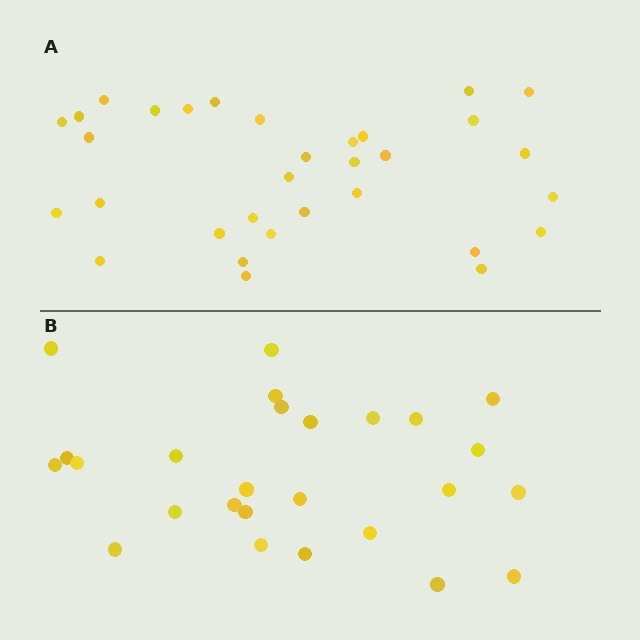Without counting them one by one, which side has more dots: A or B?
Region A (the top region) has more dots.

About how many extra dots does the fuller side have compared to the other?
Region A has about 6 more dots than region B.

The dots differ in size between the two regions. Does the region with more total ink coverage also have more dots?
No. Region B has more total ink coverage because its dots are larger, but region A actually contains more individual dots. Total area can be misleading — the number of items is what matters here.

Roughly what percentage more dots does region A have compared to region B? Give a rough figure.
About 25% more.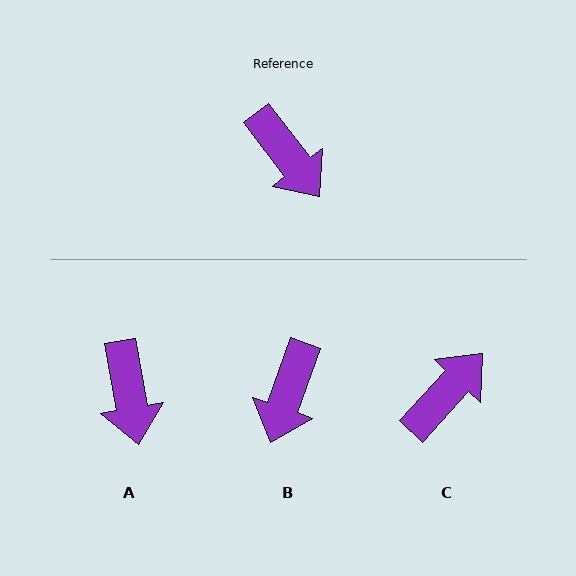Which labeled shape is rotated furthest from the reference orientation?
C, about 100 degrees away.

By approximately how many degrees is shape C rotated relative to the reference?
Approximately 100 degrees counter-clockwise.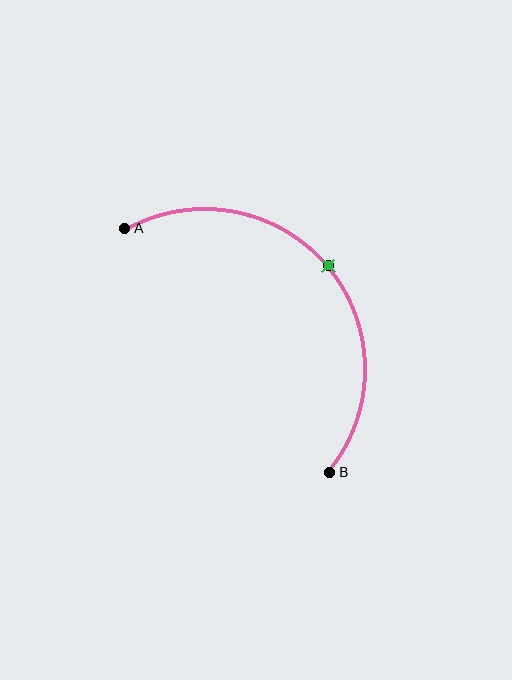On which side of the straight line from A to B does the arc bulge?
The arc bulges above and to the right of the straight line connecting A and B.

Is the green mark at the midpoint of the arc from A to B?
Yes. The green mark lies on the arc at equal arc-length from both A and B — it is the arc midpoint.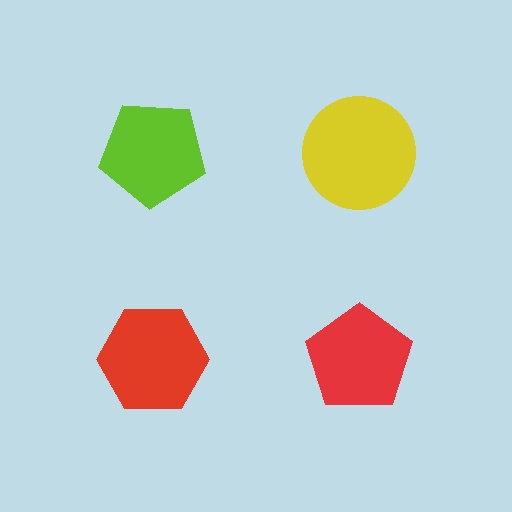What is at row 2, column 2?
A red pentagon.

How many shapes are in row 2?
2 shapes.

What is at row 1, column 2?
A yellow circle.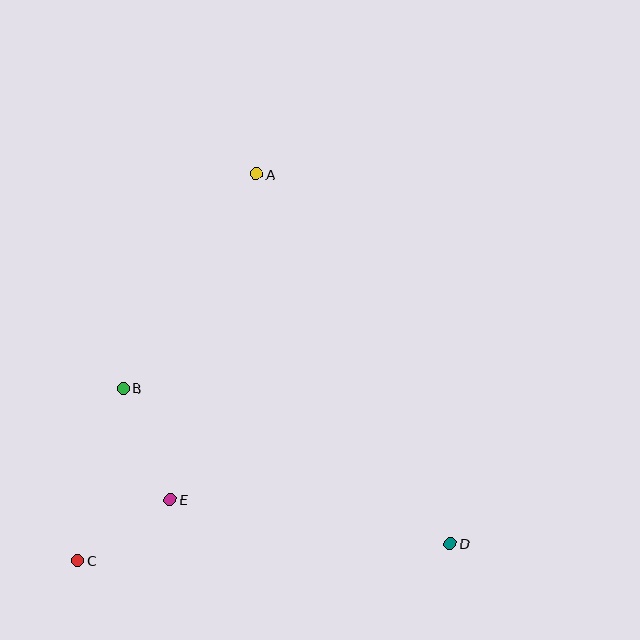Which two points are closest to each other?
Points C and E are closest to each other.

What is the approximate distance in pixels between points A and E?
The distance between A and E is approximately 336 pixels.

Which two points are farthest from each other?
Points A and C are farthest from each other.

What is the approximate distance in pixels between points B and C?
The distance between B and C is approximately 179 pixels.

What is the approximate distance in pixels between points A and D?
The distance between A and D is approximately 417 pixels.